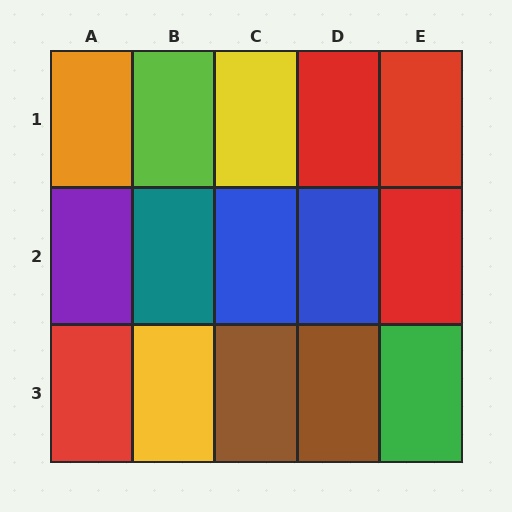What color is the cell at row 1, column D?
Red.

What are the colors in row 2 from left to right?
Purple, teal, blue, blue, red.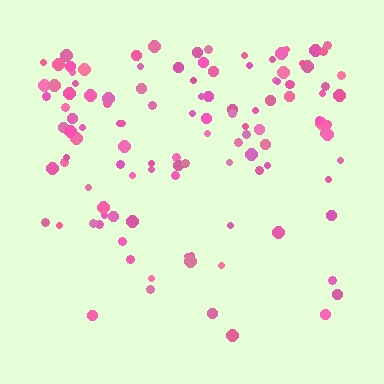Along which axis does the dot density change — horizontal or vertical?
Vertical.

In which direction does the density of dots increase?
From bottom to top, with the top side densest.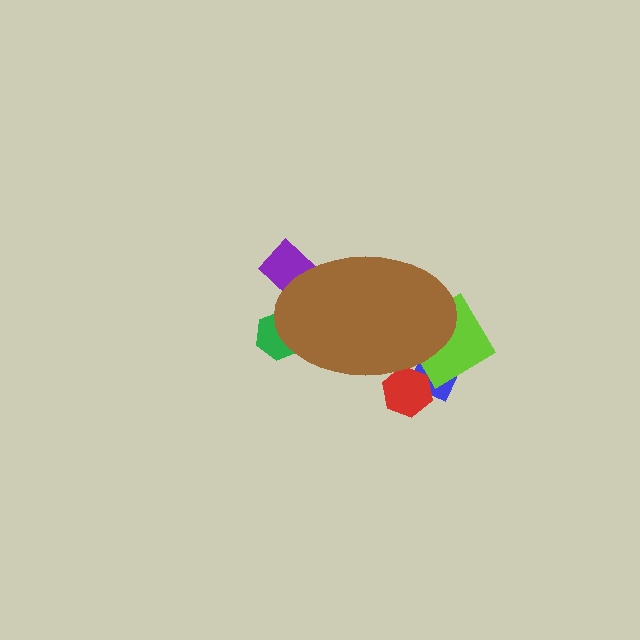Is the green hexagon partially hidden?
Yes, the green hexagon is partially hidden behind the brown ellipse.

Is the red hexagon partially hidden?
Yes, the red hexagon is partially hidden behind the brown ellipse.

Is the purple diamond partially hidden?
Yes, the purple diamond is partially hidden behind the brown ellipse.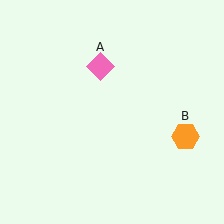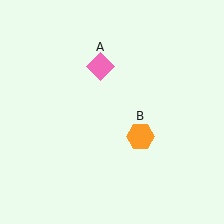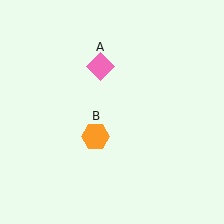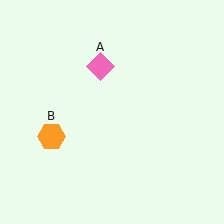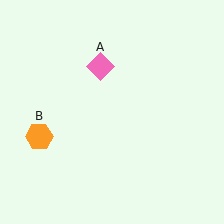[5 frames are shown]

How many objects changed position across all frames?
1 object changed position: orange hexagon (object B).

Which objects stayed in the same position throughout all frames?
Pink diamond (object A) remained stationary.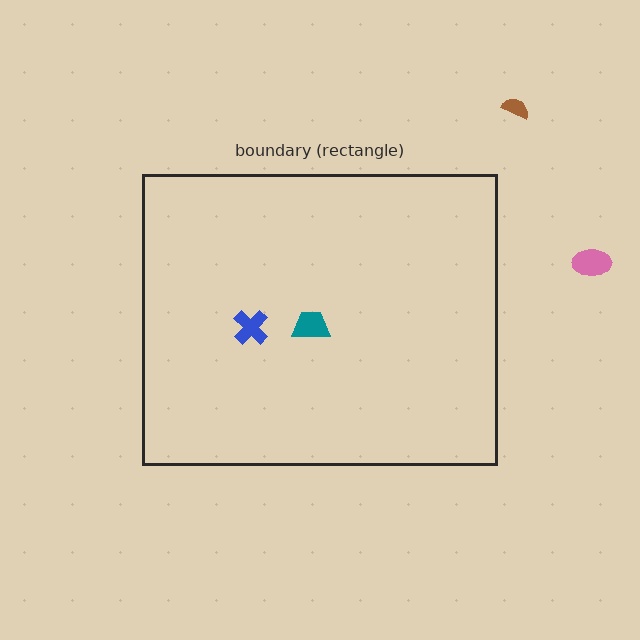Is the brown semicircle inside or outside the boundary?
Outside.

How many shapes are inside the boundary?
2 inside, 2 outside.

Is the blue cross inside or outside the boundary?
Inside.